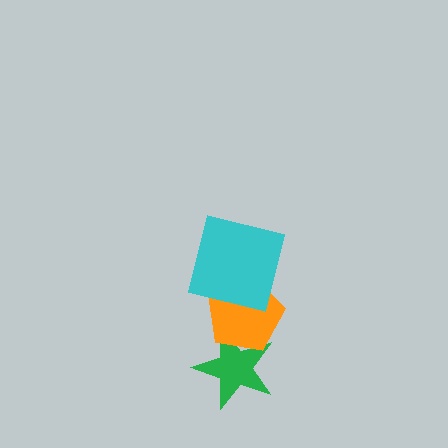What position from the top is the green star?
The green star is 3rd from the top.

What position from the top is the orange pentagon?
The orange pentagon is 2nd from the top.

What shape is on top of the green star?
The orange pentagon is on top of the green star.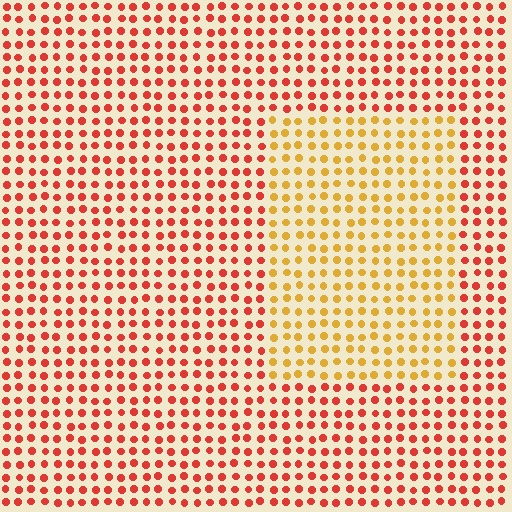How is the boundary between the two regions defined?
The boundary is defined purely by a slight shift in hue (about 41 degrees). Spacing, size, and orientation are identical on both sides.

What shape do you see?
I see a rectangle.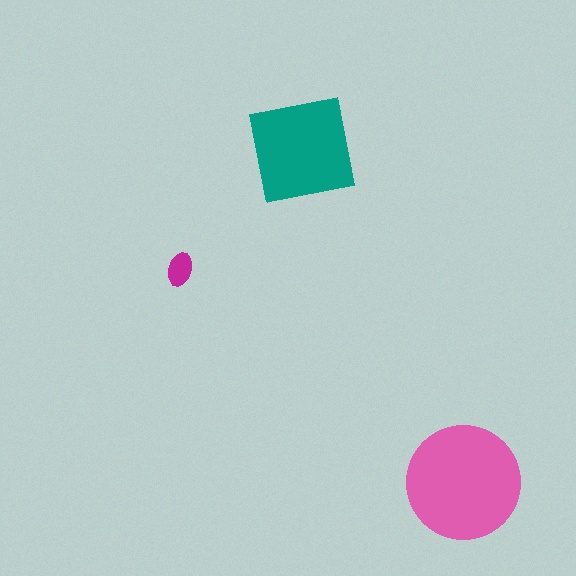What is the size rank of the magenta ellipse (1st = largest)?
3rd.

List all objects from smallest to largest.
The magenta ellipse, the teal square, the pink circle.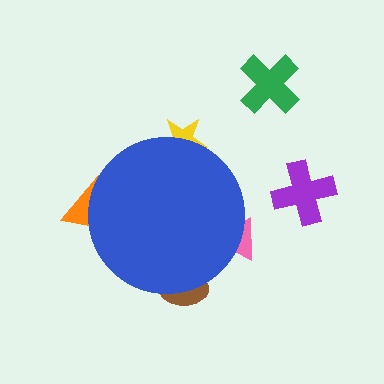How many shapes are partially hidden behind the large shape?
4 shapes are partially hidden.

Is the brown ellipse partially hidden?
Yes, the brown ellipse is partially hidden behind the blue circle.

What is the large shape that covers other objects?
A blue circle.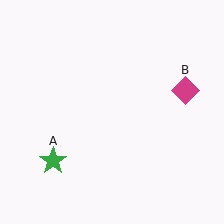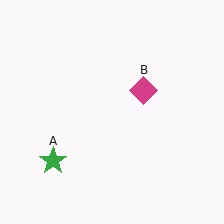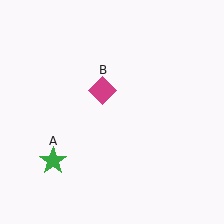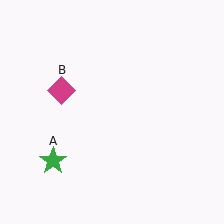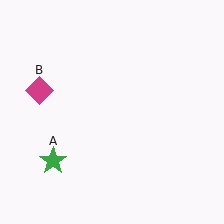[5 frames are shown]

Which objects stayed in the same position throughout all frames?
Green star (object A) remained stationary.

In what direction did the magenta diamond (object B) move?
The magenta diamond (object B) moved left.